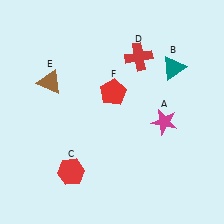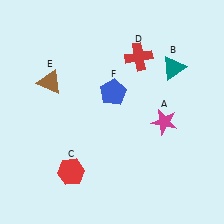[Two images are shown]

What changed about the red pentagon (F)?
In Image 1, F is red. In Image 2, it changed to blue.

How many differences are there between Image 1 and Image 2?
There is 1 difference between the two images.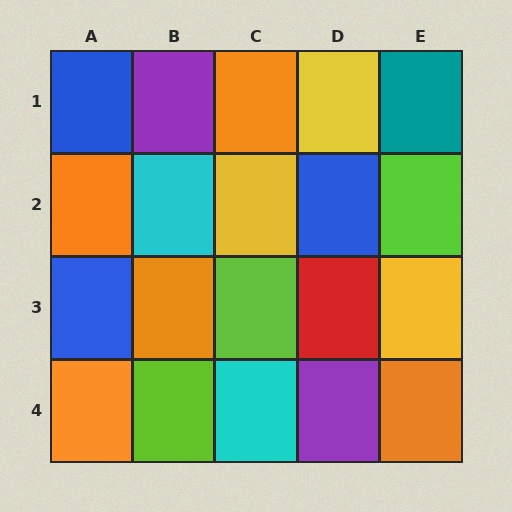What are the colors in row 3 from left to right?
Blue, orange, lime, red, yellow.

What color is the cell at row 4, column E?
Orange.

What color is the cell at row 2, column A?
Orange.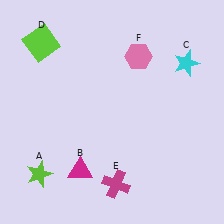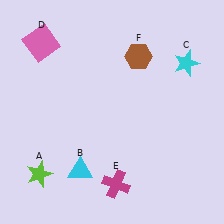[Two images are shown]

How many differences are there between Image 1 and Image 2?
There are 3 differences between the two images.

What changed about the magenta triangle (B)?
In Image 1, B is magenta. In Image 2, it changed to cyan.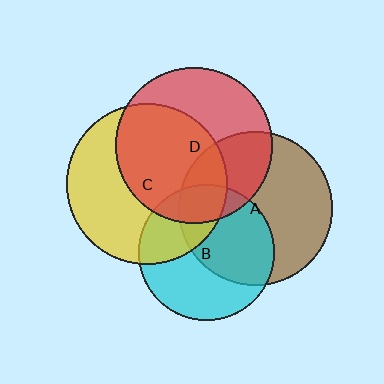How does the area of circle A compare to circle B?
Approximately 1.3 times.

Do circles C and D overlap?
Yes.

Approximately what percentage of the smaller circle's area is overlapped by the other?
Approximately 55%.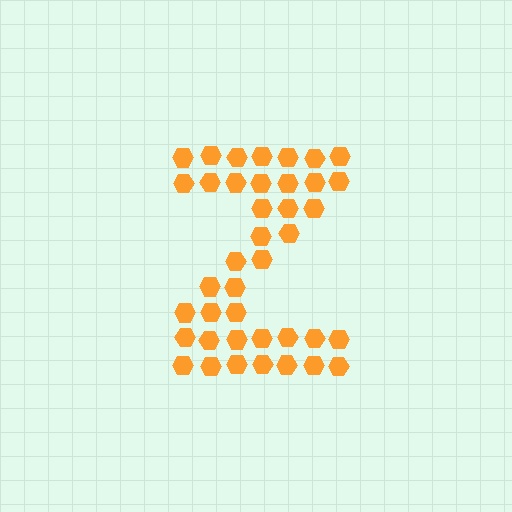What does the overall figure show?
The overall figure shows the letter Z.